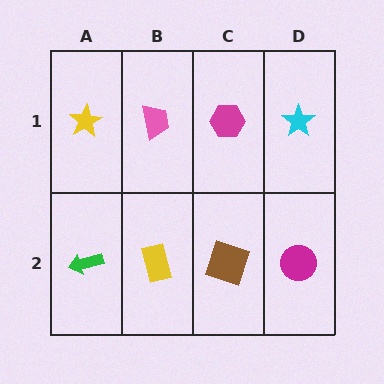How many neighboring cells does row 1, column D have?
2.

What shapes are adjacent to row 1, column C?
A brown square (row 2, column C), a pink trapezoid (row 1, column B), a cyan star (row 1, column D).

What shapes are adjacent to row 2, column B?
A pink trapezoid (row 1, column B), a green arrow (row 2, column A), a brown square (row 2, column C).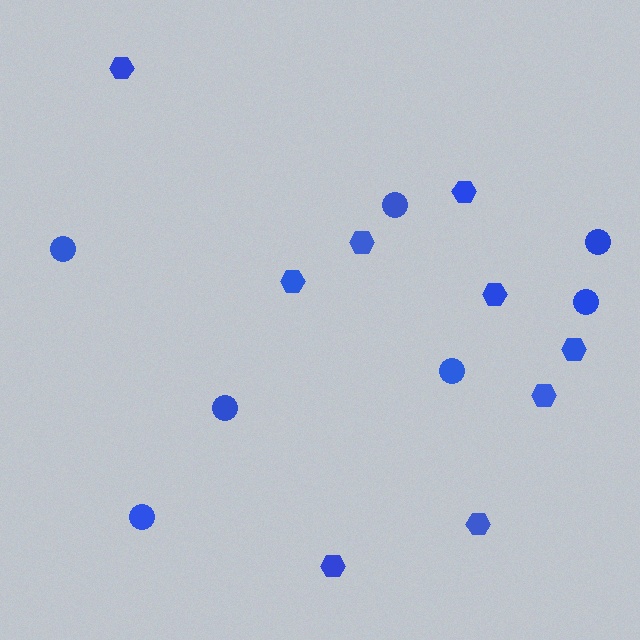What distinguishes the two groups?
There are 2 groups: one group of circles (7) and one group of hexagons (9).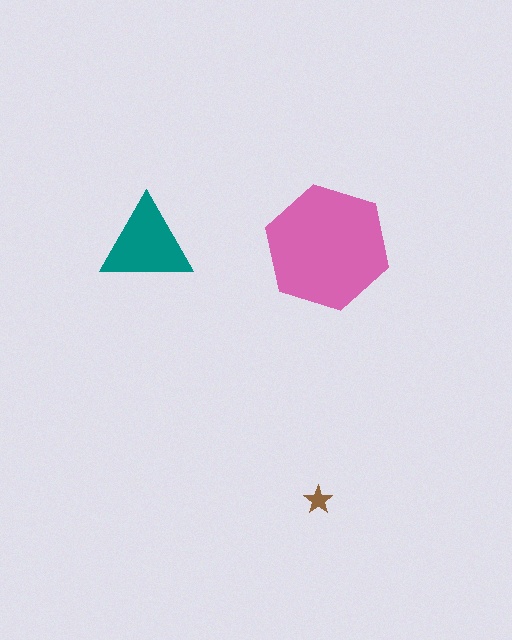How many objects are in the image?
There are 3 objects in the image.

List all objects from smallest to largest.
The brown star, the teal triangle, the pink hexagon.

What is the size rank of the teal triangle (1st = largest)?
2nd.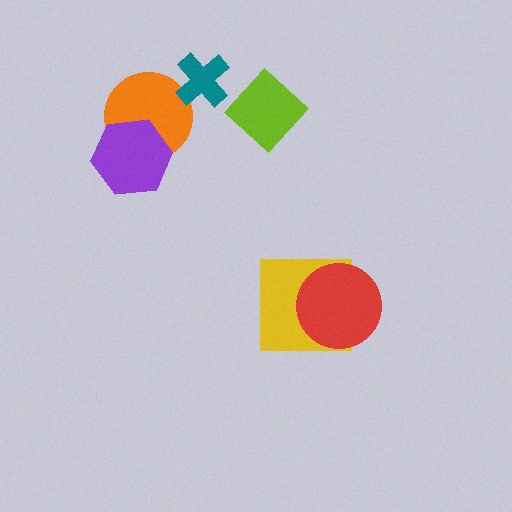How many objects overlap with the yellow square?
1 object overlaps with the yellow square.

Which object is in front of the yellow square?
The red circle is in front of the yellow square.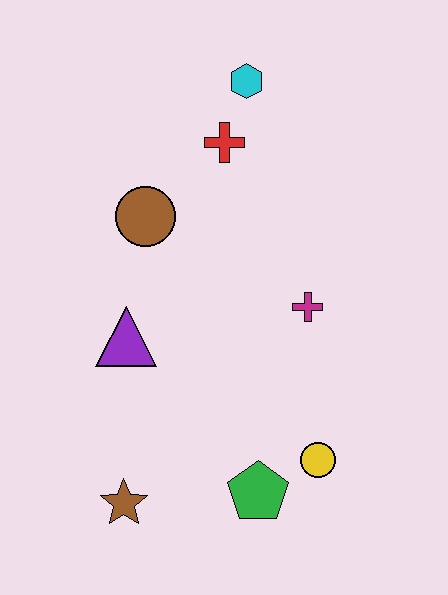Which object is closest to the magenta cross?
The yellow circle is closest to the magenta cross.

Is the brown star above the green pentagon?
No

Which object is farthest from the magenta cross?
The brown star is farthest from the magenta cross.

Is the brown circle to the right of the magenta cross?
No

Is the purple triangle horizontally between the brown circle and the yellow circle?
No